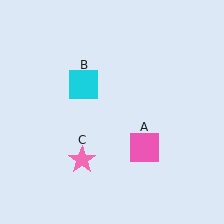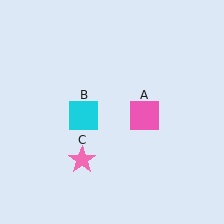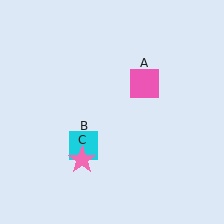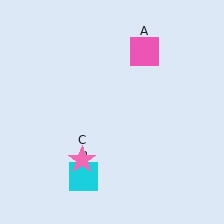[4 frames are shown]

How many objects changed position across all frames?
2 objects changed position: pink square (object A), cyan square (object B).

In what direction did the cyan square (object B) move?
The cyan square (object B) moved down.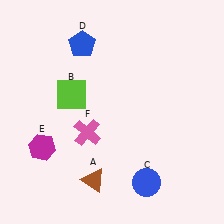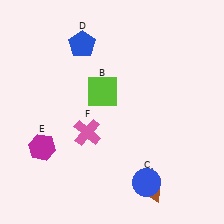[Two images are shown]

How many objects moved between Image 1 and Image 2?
2 objects moved between the two images.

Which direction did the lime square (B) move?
The lime square (B) moved right.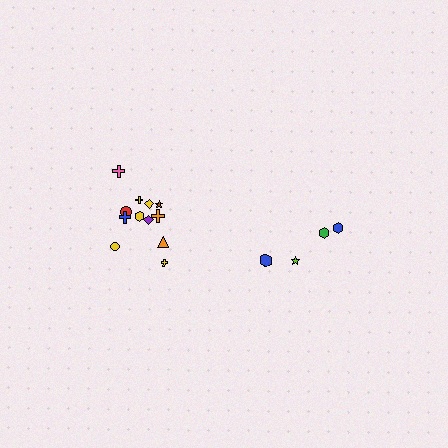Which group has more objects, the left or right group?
The left group.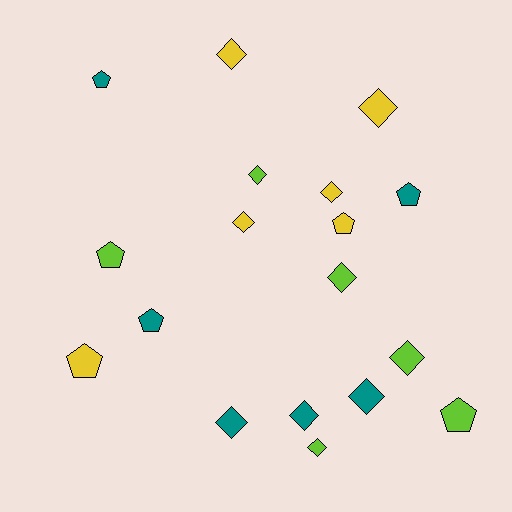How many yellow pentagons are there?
There are 2 yellow pentagons.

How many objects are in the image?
There are 18 objects.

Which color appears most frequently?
Teal, with 6 objects.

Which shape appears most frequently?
Diamond, with 11 objects.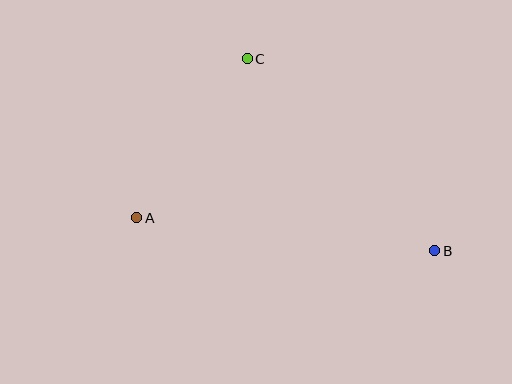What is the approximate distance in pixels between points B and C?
The distance between B and C is approximately 268 pixels.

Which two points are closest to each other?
Points A and C are closest to each other.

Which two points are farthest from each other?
Points A and B are farthest from each other.